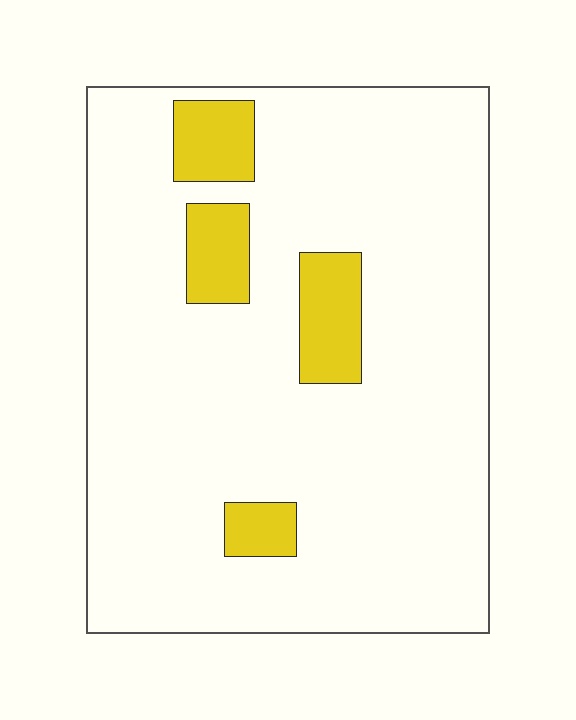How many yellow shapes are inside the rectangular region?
4.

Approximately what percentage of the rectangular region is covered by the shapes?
Approximately 10%.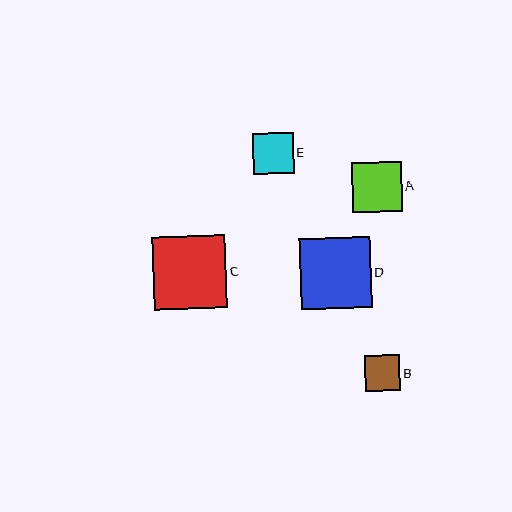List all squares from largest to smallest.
From largest to smallest: C, D, A, E, B.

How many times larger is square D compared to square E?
Square D is approximately 1.7 times the size of square E.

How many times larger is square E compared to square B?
Square E is approximately 1.1 times the size of square B.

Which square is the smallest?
Square B is the smallest with a size of approximately 36 pixels.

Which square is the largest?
Square C is the largest with a size of approximately 73 pixels.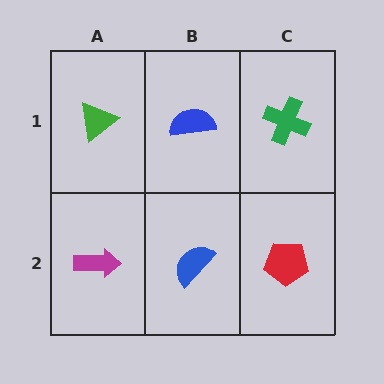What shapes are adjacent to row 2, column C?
A green cross (row 1, column C), a blue semicircle (row 2, column B).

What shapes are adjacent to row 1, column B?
A blue semicircle (row 2, column B), a green triangle (row 1, column A), a green cross (row 1, column C).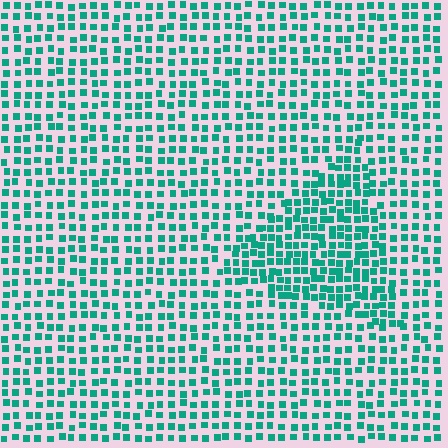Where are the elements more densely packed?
The elements are more densely packed inside the triangle boundary.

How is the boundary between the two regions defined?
The boundary is defined by a change in element density (approximately 1.7x ratio). All elements are the same color, size, and shape.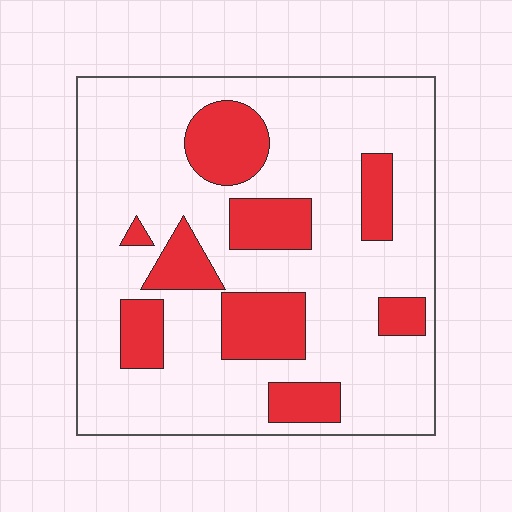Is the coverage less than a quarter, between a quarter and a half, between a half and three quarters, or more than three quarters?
Less than a quarter.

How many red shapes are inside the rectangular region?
9.